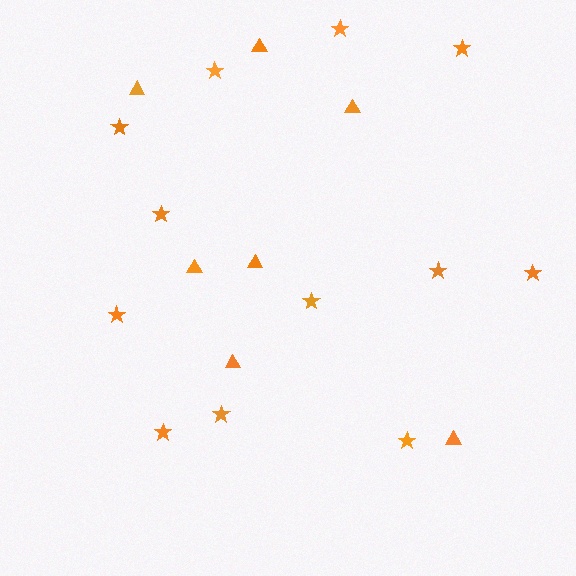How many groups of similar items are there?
There are 2 groups: one group of stars (12) and one group of triangles (7).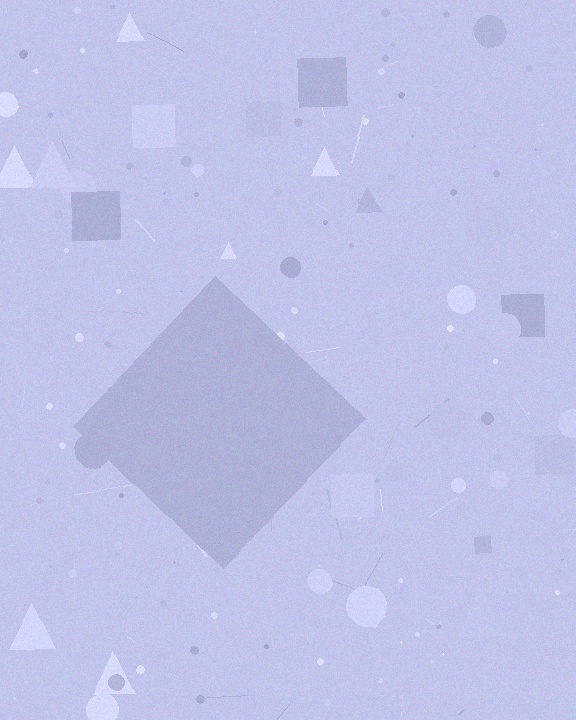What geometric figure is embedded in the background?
A diamond is embedded in the background.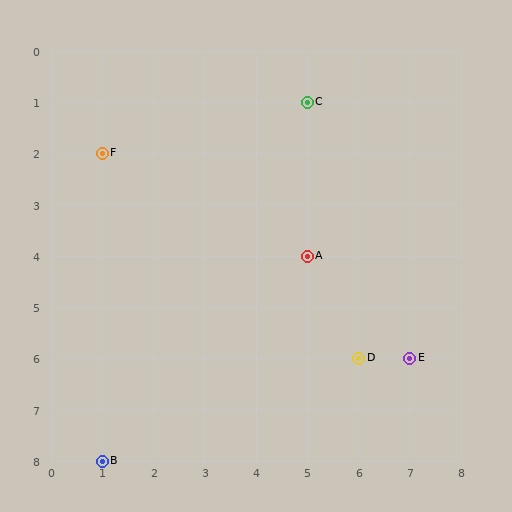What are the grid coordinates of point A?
Point A is at grid coordinates (5, 4).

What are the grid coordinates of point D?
Point D is at grid coordinates (6, 6).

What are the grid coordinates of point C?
Point C is at grid coordinates (5, 1).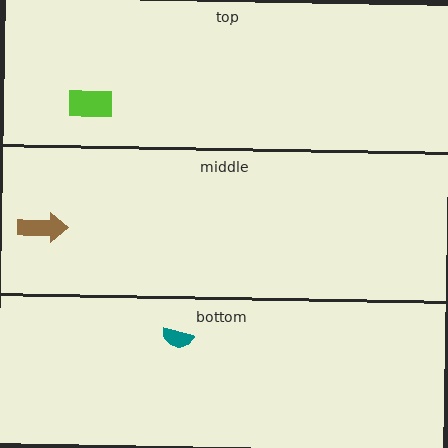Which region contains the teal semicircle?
The bottom region.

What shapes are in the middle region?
The brown arrow.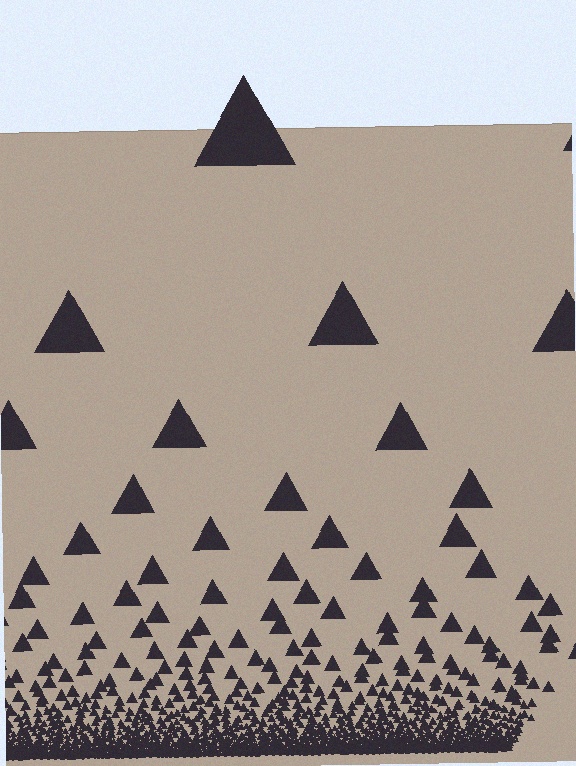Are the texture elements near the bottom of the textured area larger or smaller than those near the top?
Smaller. The gradient is inverted — elements near the bottom are smaller and denser.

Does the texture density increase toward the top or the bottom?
Density increases toward the bottom.